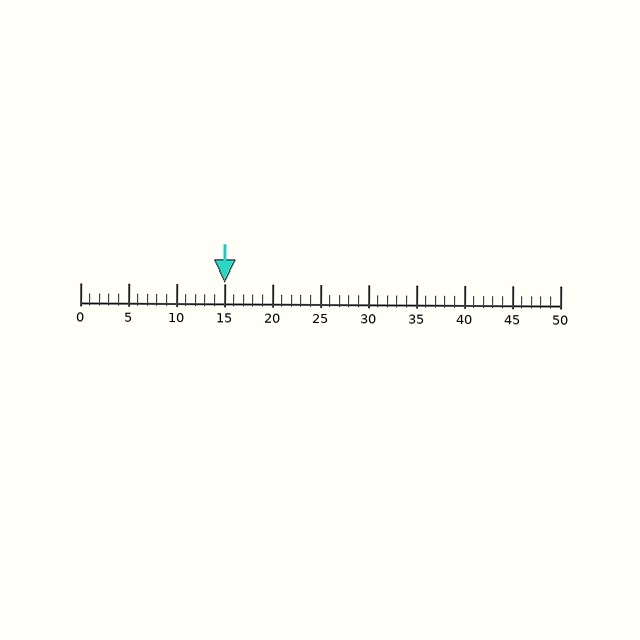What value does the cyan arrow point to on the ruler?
The cyan arrow points to approximately 15.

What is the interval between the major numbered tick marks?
The major tick marks are spaced 5 units apart.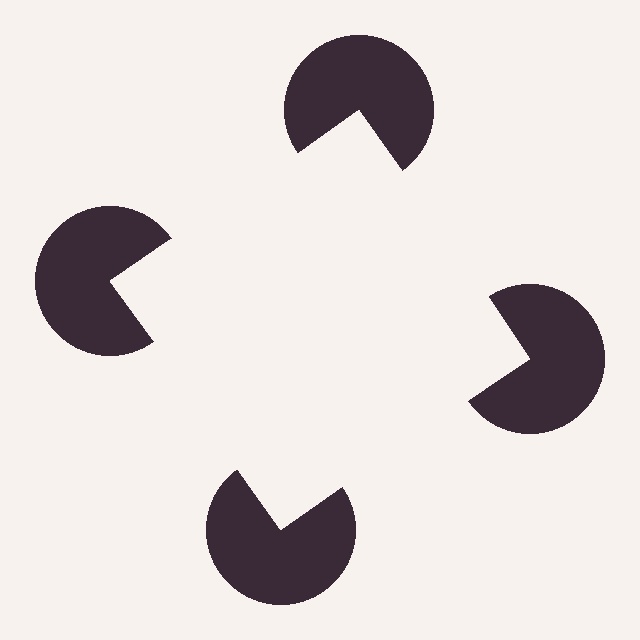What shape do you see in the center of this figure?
An illusory square — its edges are inferred from the aligned wedge cuts in the pac-man discs, not physically drawn.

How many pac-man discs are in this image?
There are 4 — one at each vertex of the illusory square.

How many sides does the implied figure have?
4 sides.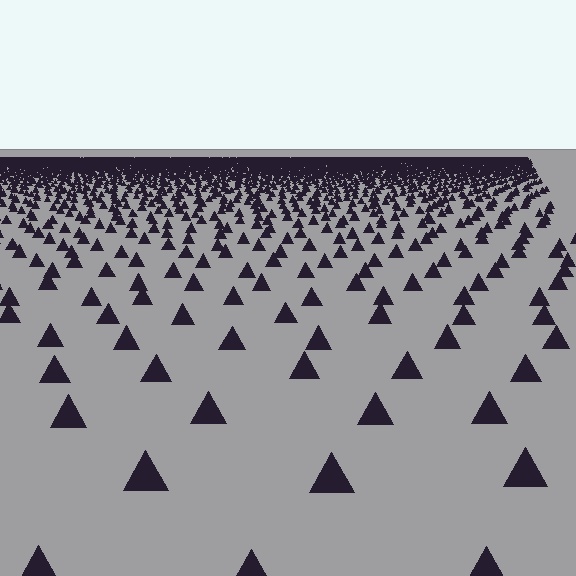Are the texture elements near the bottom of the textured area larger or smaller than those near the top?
Larger. Near the bottom, elements are closer to the viewer and appear at a bigger on-screen size.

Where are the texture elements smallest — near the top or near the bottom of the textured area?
Near the top.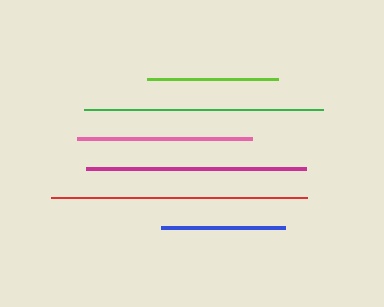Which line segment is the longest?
The red line is the longest at approximately 256 pixels.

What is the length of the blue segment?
The blue segment is approximately 123 pixels long.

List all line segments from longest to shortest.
From longest to shortest: red, green, magenta, pink, lime, blue.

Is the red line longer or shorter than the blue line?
The red line is longer than the blue line.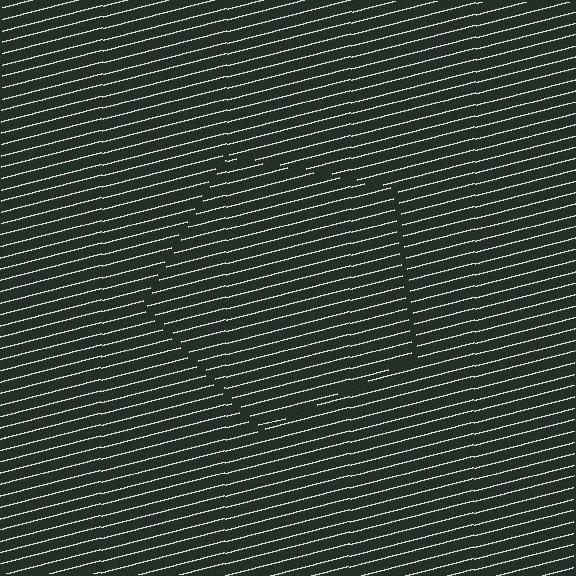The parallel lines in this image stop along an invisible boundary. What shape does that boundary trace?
An illusory pentagon. The interior of the shape contains the same grating, shifted by half a period — the contour is defined by the phase discontinuity where line-ends from the inner and outer gratings abut.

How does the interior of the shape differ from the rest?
The interior of the shape contains the same grating, shifted by half a period — the contour is defined by the phase discontinuity where line-ends from the inner and outer gratings abut.